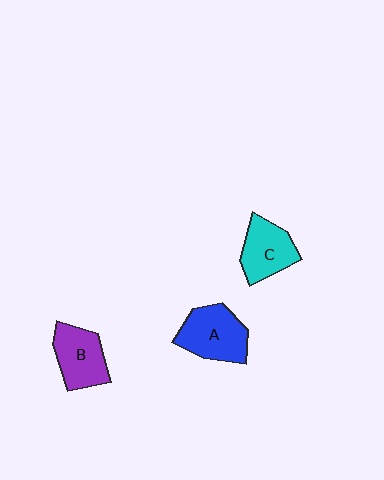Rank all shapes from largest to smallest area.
From largest to smallest: A (blue), B (purple), C (cyan).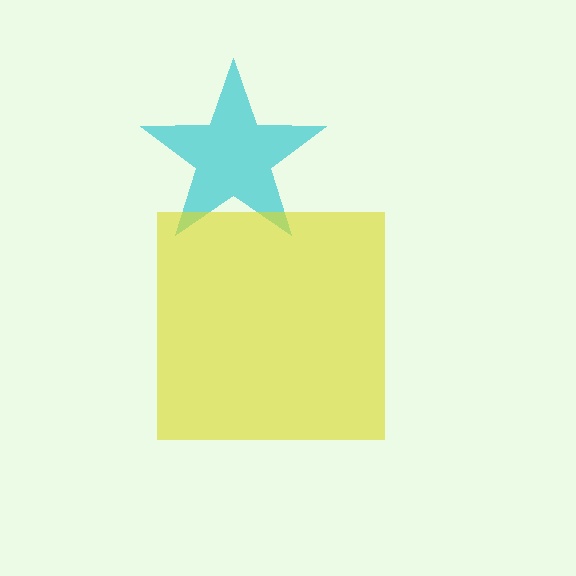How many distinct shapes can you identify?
There are 2 distinct shapes: a cyan star, a yellow square.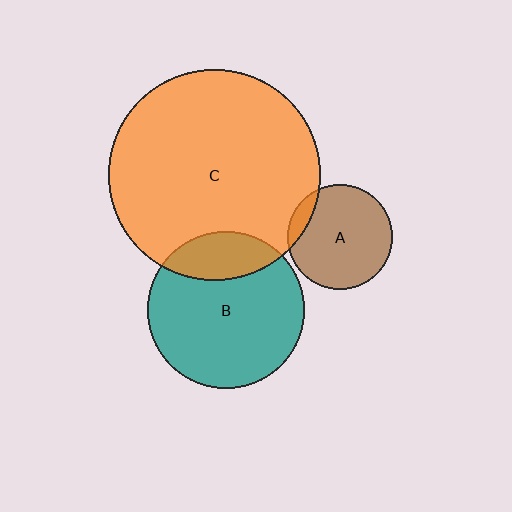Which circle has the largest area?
Circle C (orange).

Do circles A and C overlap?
Yes.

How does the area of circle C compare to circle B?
Approximately 1.8 times.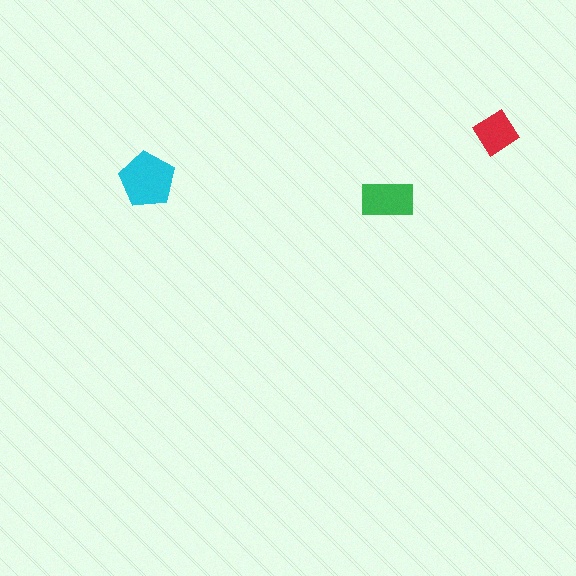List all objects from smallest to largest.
The red diamond, the green rectangle, the cyan pentagon.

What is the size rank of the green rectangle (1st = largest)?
2nd.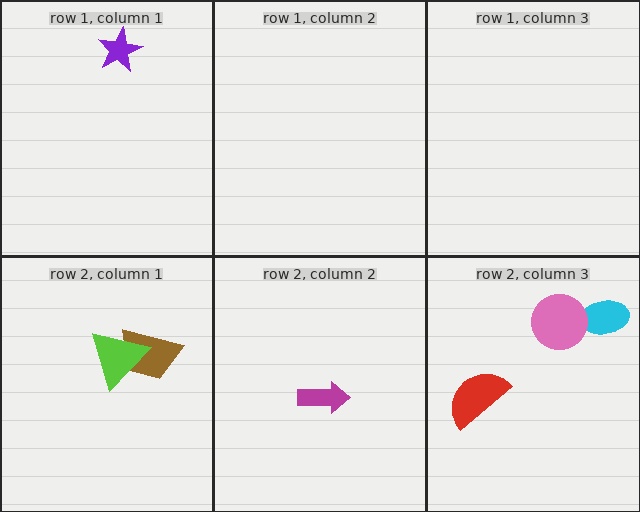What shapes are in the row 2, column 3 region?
The cyan ellipse, the pink circle, the red semicircle.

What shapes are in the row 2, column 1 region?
The brown trapezoid, the lime triangle.